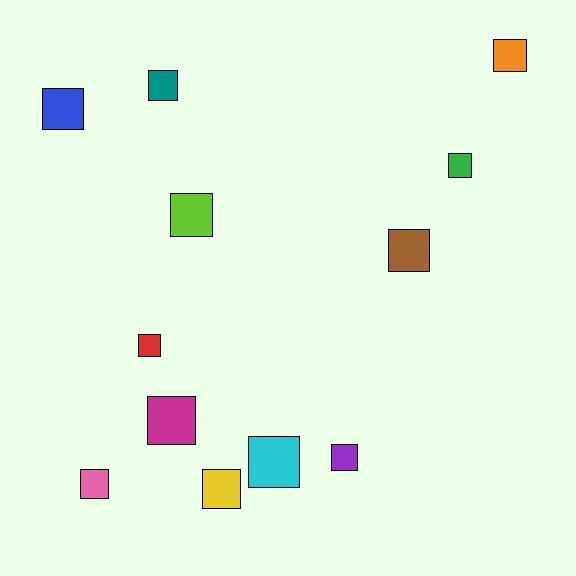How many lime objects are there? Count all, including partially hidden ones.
There is 1 lime object.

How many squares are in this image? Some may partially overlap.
There are 12 squares.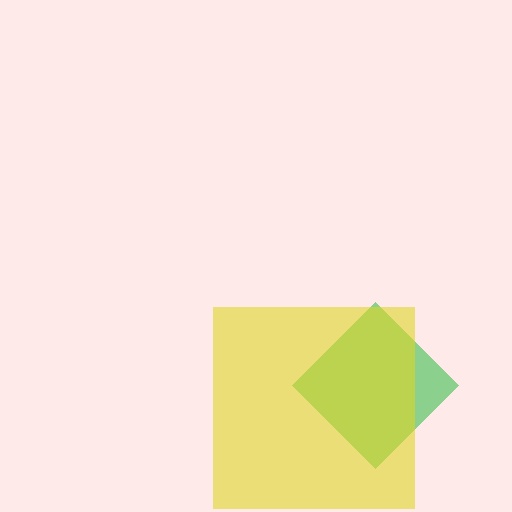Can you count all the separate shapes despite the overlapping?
Yes, there are 2 separate shapes.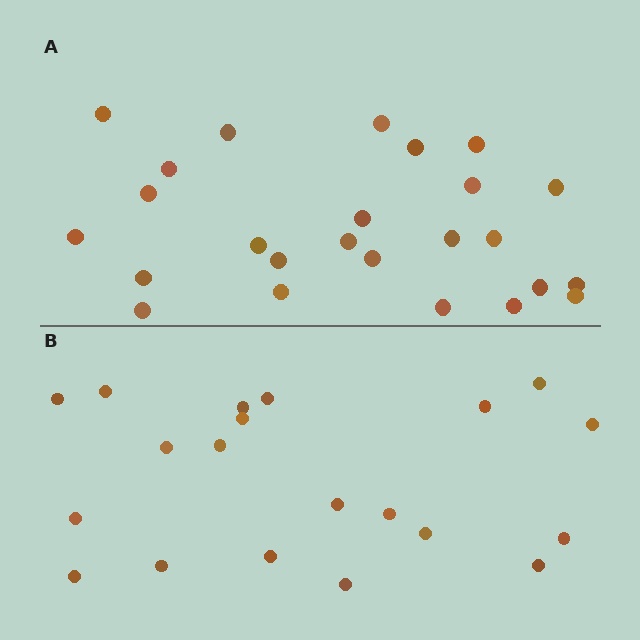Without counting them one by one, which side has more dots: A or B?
Region A (the top region) has more dots.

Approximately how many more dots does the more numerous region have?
Region A has about 5 more dots than region B.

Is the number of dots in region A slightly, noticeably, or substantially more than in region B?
Region A has noticeably more, but not dramatically so. The ratio is roughly 1.2 to 1.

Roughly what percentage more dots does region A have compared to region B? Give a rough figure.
About 25% more.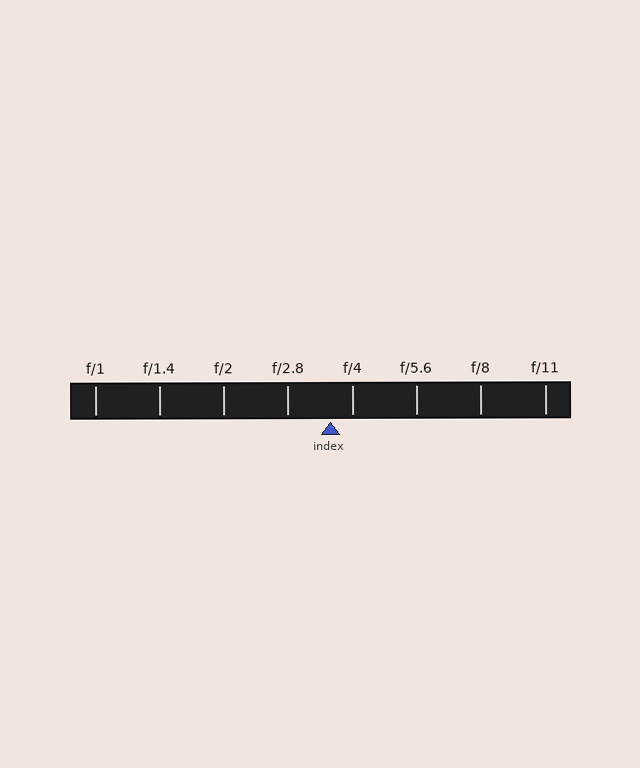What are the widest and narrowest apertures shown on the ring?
The widest aperture shown is f/1 and the narrowest is f/11.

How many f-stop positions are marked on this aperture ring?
There are 8 f-stop positions marked.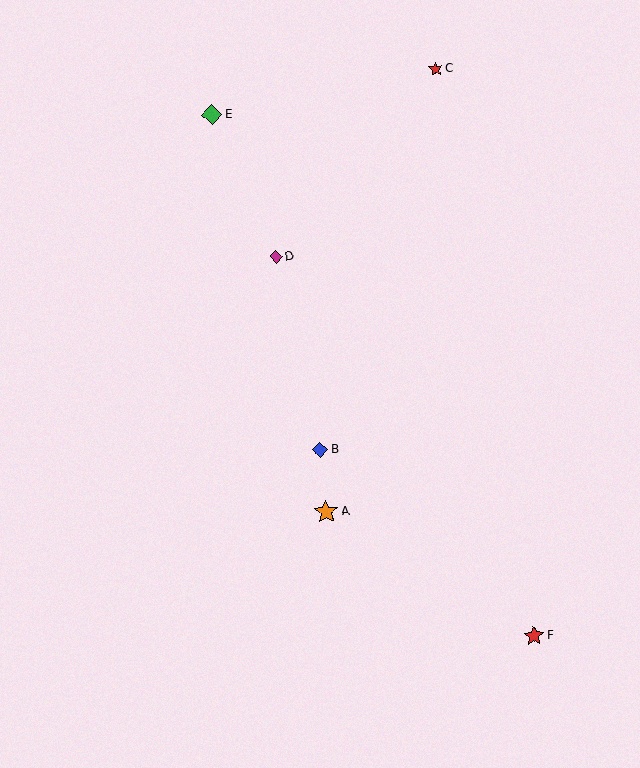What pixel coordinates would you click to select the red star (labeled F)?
Click at (534, 636) to select the red star F.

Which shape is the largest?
The orange star (labeled A) is the largest.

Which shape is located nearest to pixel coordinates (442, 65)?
The red star (labeled C) at (435, 69) is nearest to that location.